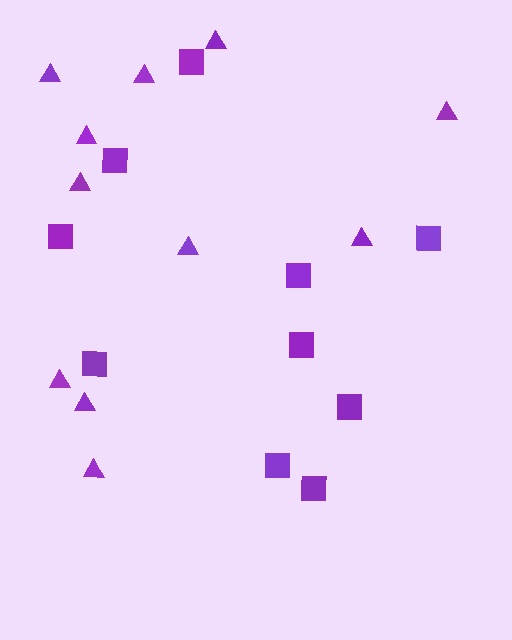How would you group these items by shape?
There are 2 groups: one group of squares (10) and one group of triangles (11).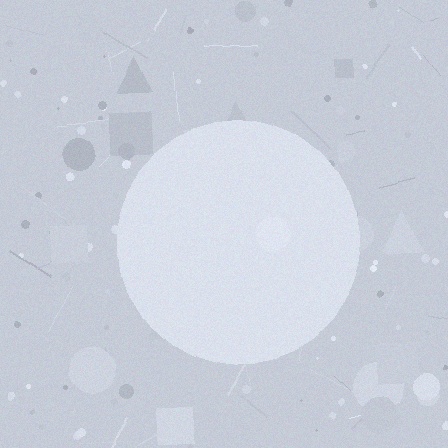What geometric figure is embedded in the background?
A circle is embedded in the background.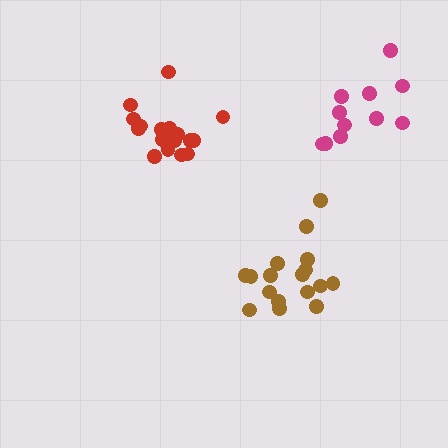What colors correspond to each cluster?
The clusters are colored: red, brown, magenta.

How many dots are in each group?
Group 1: 17 dots, Group 2: 17 dots, Group 3: 11 dots (45 total).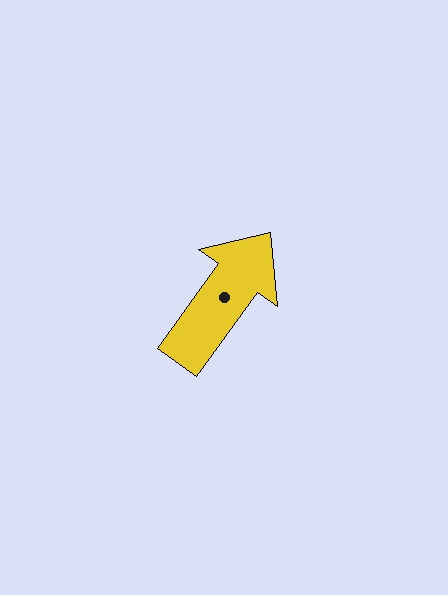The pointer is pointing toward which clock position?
Roughly 1 o'clock.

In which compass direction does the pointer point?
Northeast.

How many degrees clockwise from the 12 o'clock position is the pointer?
Approximately 36 degrees.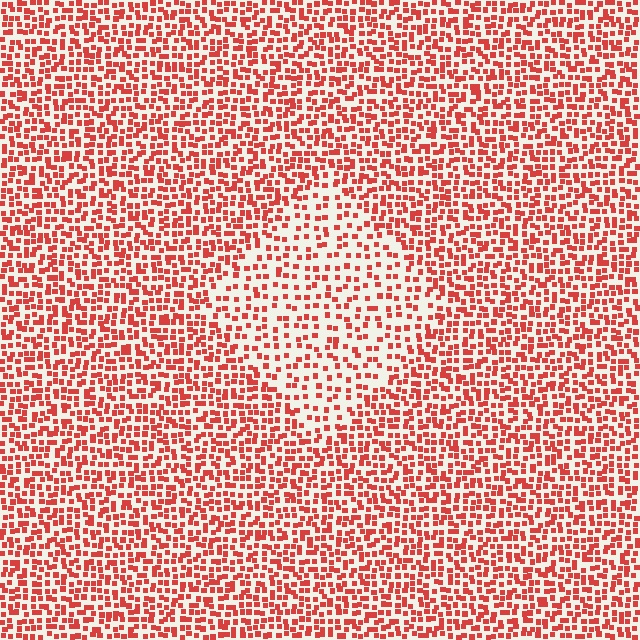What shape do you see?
I see a diamond.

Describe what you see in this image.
The image contains small red elements arranged at two different densities. A diamond-shaped region is visible where the elements are less densely packed than the surrounding area.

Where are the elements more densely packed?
The elements are more densely packed outside the diamond boundary.